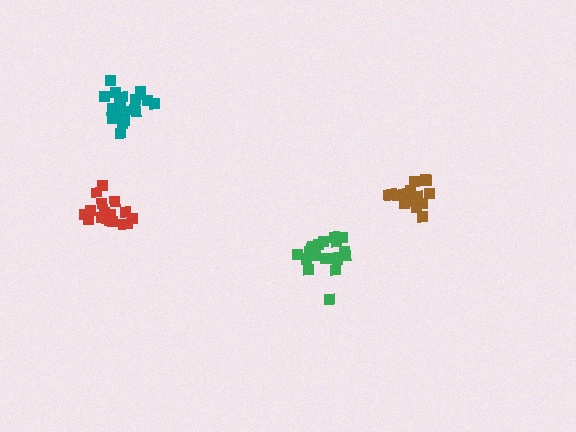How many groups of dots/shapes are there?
There are 4 groups.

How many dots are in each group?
Group 1: 21 dots, Group 2: 17 dots, Group 3: 18 dots, Group 4: 20 dots (76 total).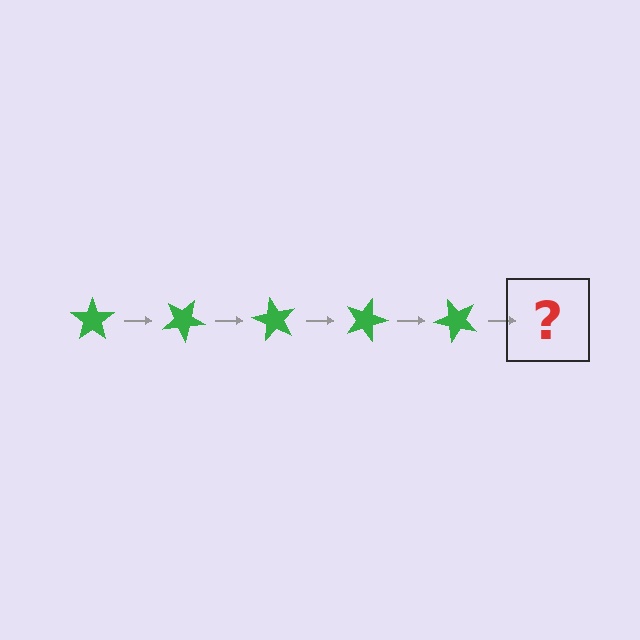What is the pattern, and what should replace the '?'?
The pattern is that the star rotates 30 degrees each step. The '?' should be a green star rotated 150 degrees.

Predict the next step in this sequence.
The next step is a green star rotated 150 degrees.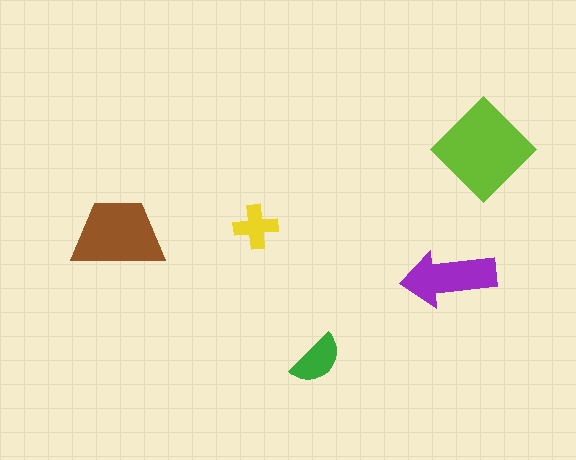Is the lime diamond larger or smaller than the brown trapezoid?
Larger.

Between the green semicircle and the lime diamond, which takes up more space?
The lime diamond.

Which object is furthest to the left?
The brown trapezoid is leftmost.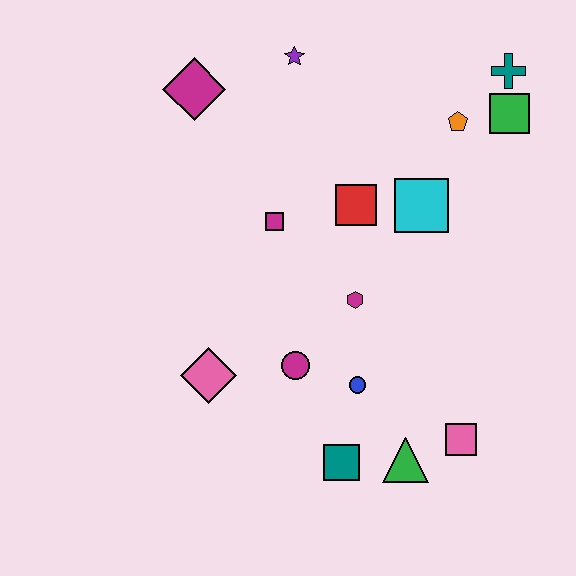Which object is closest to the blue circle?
The magenta circle is closest to the blue circle.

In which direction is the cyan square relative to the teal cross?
The cyan square is below the teal cross.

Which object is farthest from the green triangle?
The magenta diamond is farthest from the green triangle.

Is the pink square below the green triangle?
No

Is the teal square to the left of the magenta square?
No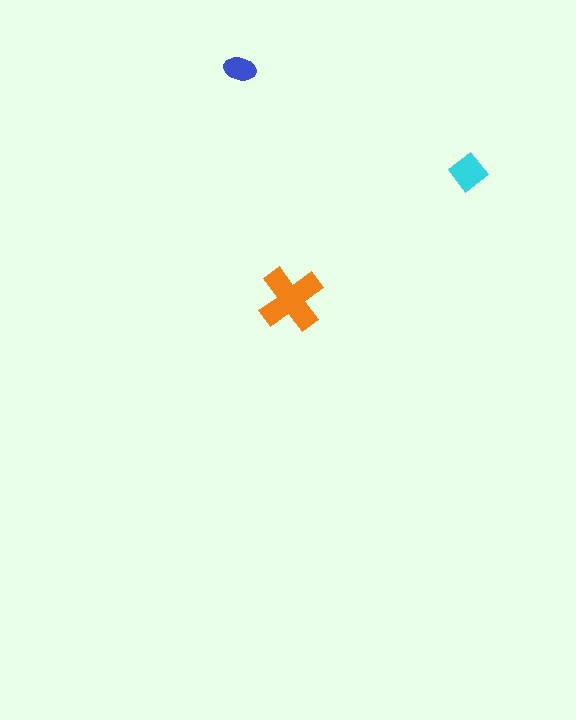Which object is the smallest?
The blue ellipse.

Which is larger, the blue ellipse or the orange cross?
The orange cross.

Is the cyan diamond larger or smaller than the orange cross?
Smaller.